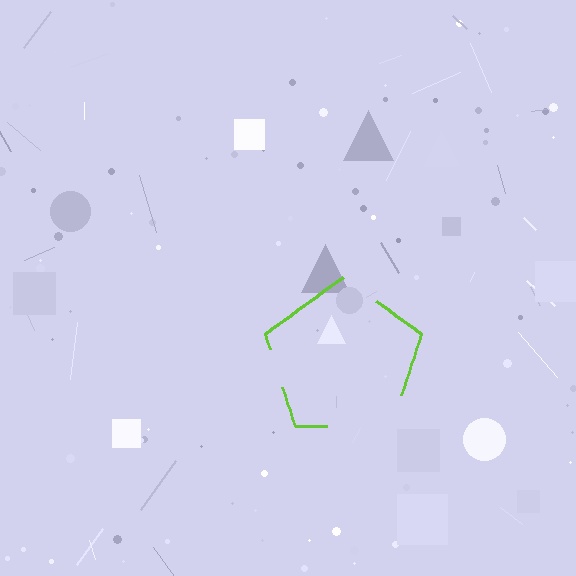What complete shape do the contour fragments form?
The contour fragments form a pentagon.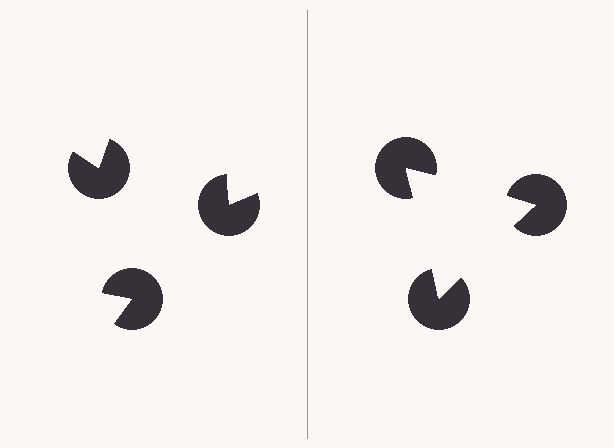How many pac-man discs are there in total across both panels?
6 — 3 on each side.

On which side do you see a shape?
An illusory triangle appears on the right side. On the left side the wedge cuts are rotated, so no coherent shape forms.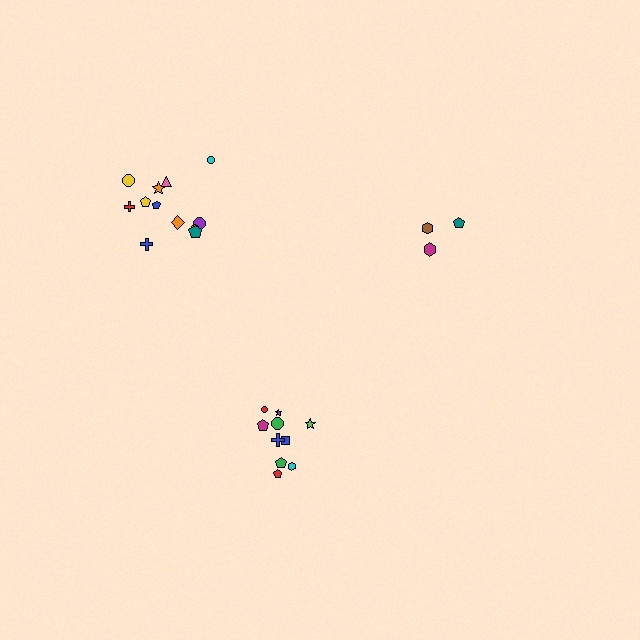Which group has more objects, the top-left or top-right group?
The top-left group.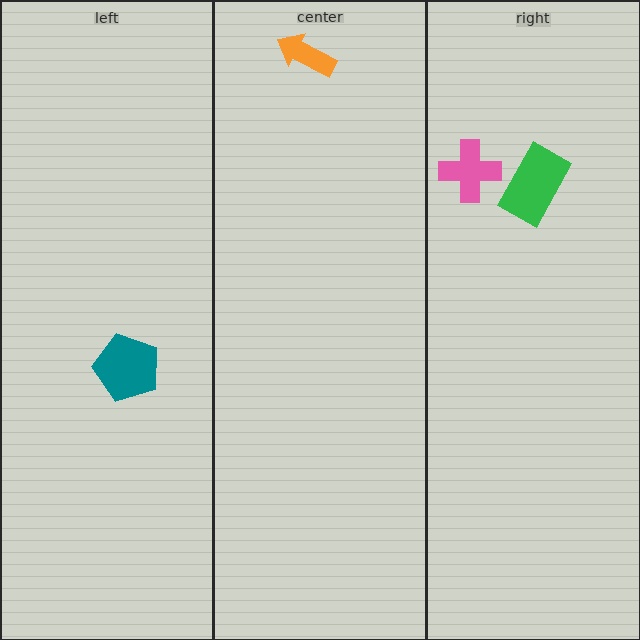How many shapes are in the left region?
1.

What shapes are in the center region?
The orange arrow.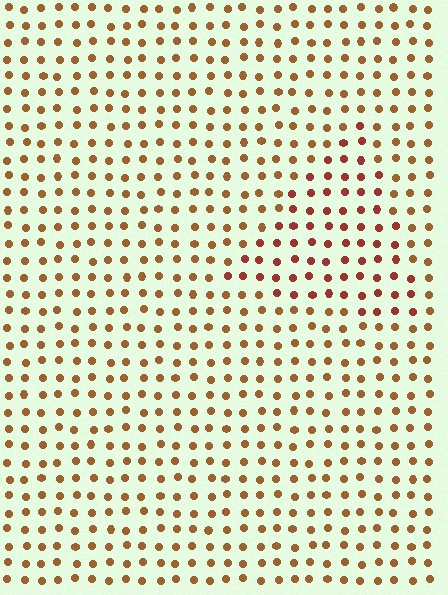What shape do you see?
I see a triangle.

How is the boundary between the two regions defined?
The boundary is defined purely by a slight shift in hue (about 27 degrees). Spacing, size, and orientation are identical on both sides.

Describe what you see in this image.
The image is filled with small brown elements in a uniform arrangement. A triangle-shaped region is visible where the elements are tinted to a slightly different hue, forming a subtle color boundary.